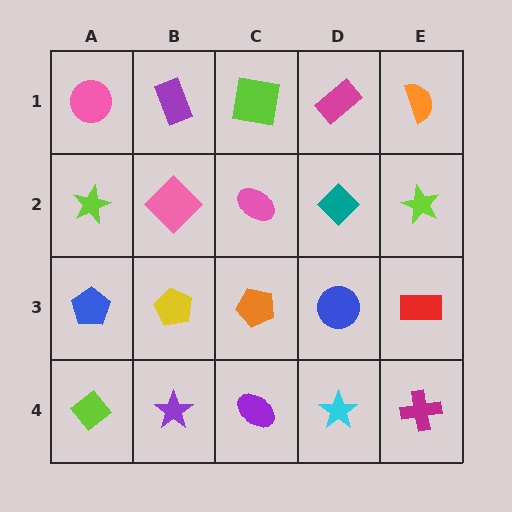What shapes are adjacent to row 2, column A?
A pink circle (row 1, column A), a blue pentagon (row 3, column A), a pink diamond (row 2, column B).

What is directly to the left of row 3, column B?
A blue pentagon.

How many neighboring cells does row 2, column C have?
4.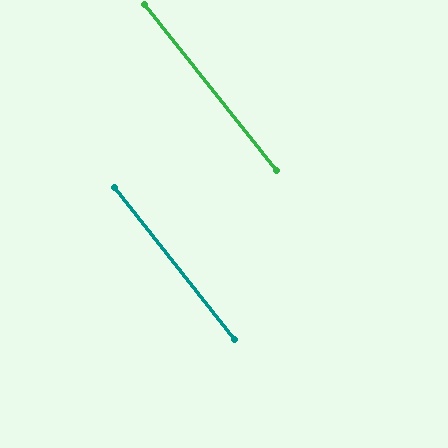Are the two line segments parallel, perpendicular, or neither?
Parallel — their directions differ by only 0.1°.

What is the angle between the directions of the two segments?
Approximately 0 degrees.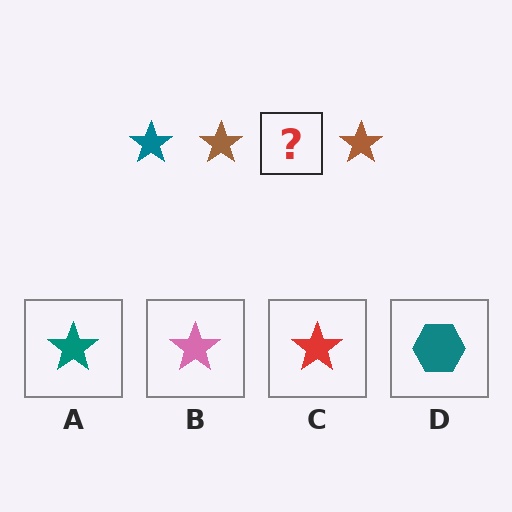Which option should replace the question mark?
Option A.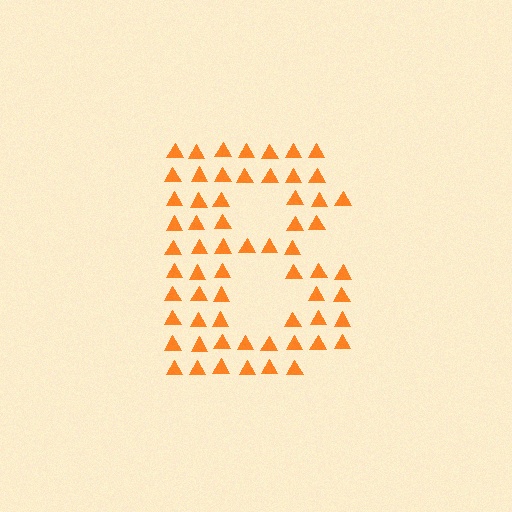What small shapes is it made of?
It is made of small triangles.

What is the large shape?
The large shape is the letter B.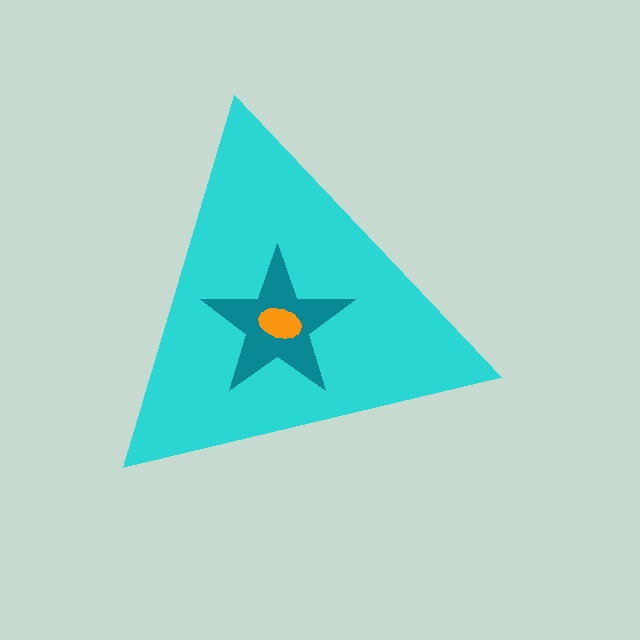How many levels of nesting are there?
3.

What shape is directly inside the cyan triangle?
The teal star.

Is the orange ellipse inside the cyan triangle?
Yes.